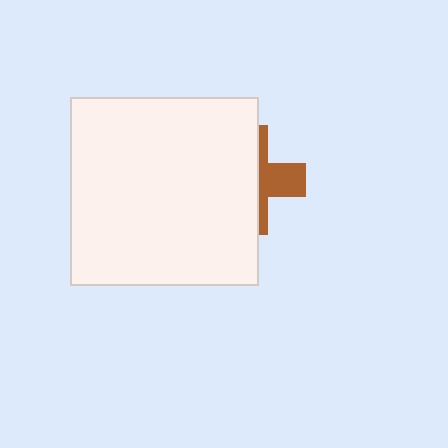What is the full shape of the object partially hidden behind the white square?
The partially hidden object is a brown cross.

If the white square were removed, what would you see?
You would see the complete brown cross.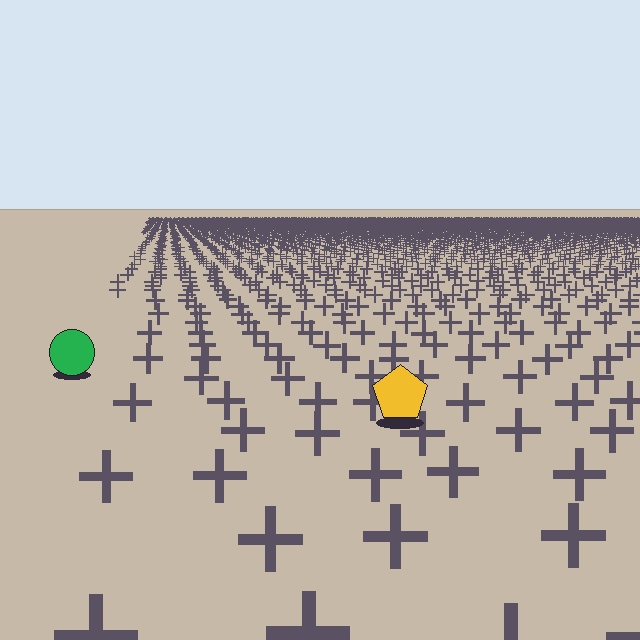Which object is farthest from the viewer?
The green circle is farthest from the viewer. It appears smaller and the ground texture around it is denser.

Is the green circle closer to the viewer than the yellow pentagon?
No. The yellow pentagon is closer — you can tell from the texture gradient: the ground texture is coarser near it.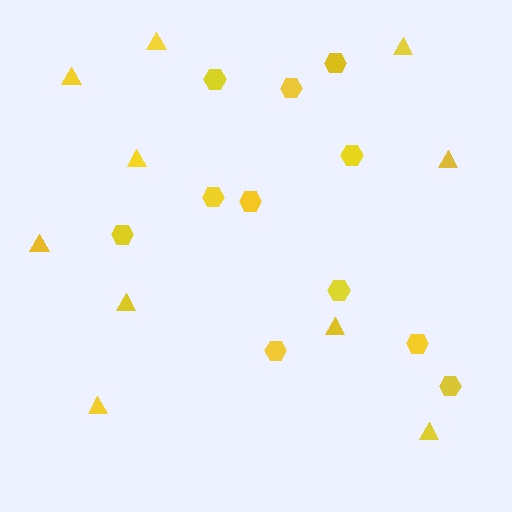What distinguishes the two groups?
There are 2 groups: one group of triangles (10) and one group of hexagons (11).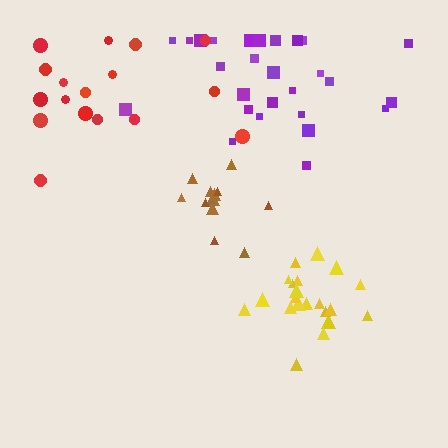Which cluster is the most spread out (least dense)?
Red.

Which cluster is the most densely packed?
Yellow.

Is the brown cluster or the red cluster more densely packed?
Brown.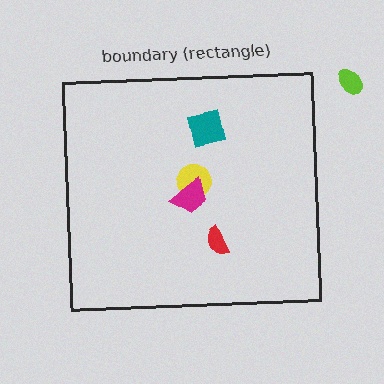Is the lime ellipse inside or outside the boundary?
Outside.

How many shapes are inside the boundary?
4 inside, 1 outside.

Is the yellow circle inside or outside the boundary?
Inside.